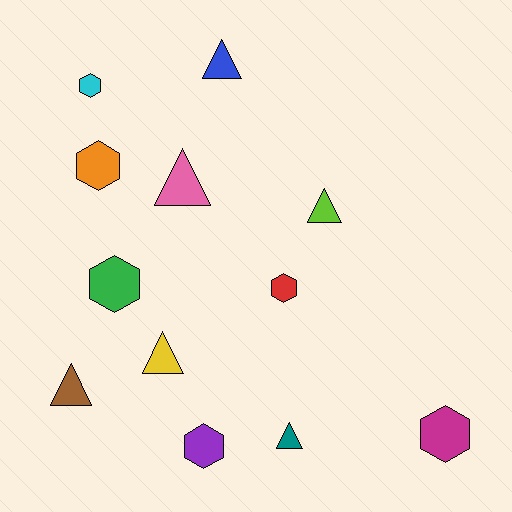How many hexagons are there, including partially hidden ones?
There are 6 hexagons.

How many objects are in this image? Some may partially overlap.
There are 12 objects.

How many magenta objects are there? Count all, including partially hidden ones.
There is 1 magenta object.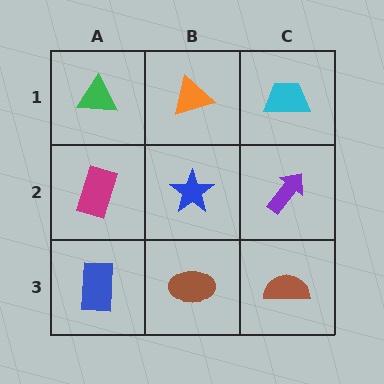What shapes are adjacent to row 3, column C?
A purple arrow (row 2, column C), a brown ellipse (row 3, column B).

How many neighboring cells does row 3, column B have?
3.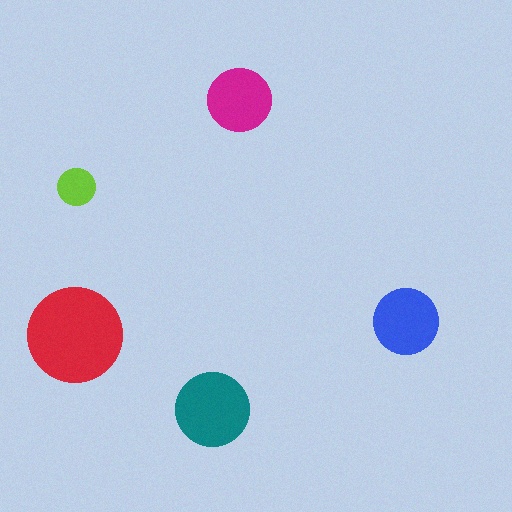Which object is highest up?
The magenta circle is topmost.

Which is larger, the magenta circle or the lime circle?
The magenta one.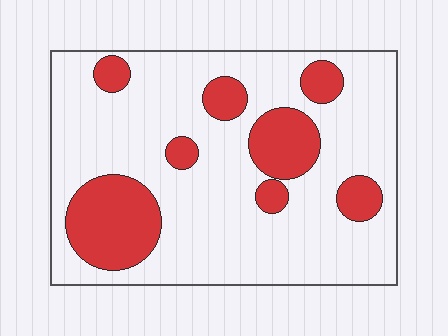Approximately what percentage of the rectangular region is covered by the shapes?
Approximately 25%.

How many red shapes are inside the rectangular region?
8.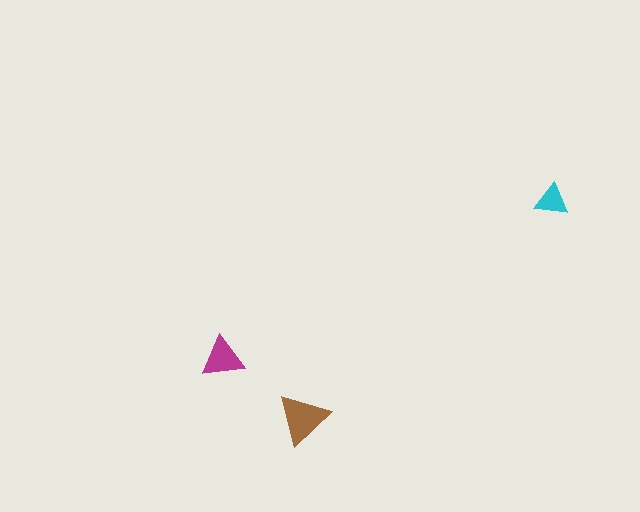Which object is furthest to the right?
The cyan triangle is rightmost.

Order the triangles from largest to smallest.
the brown one, the magenta one, the cyan one.